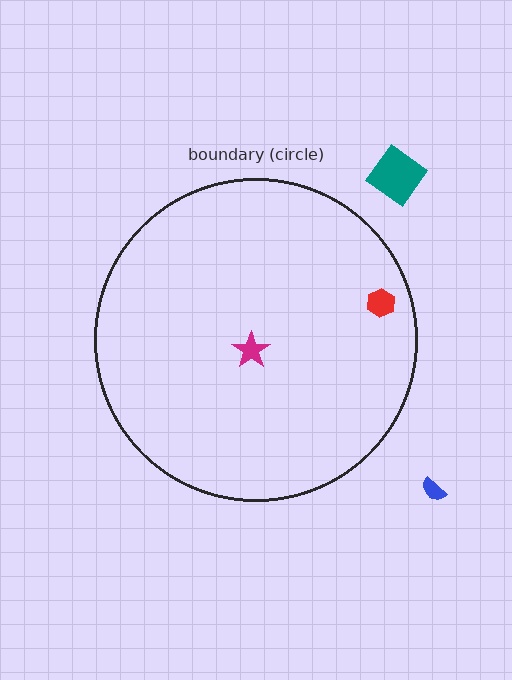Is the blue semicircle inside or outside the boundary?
Outside.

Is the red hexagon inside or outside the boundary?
Inside.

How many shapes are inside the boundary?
2 inside, 2 outside.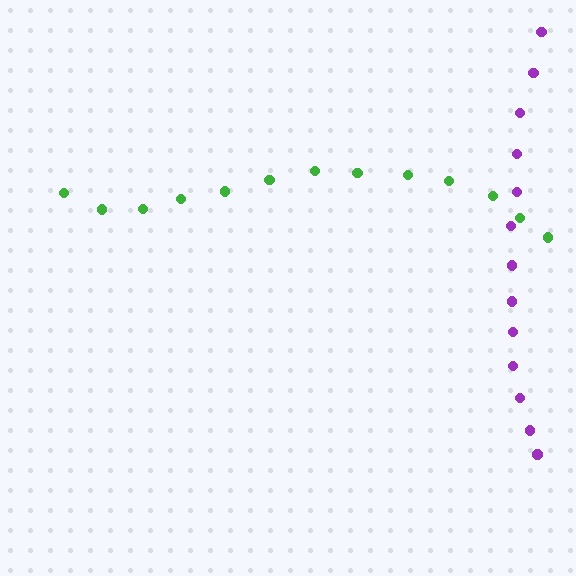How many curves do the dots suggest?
There are 2 distinct paths.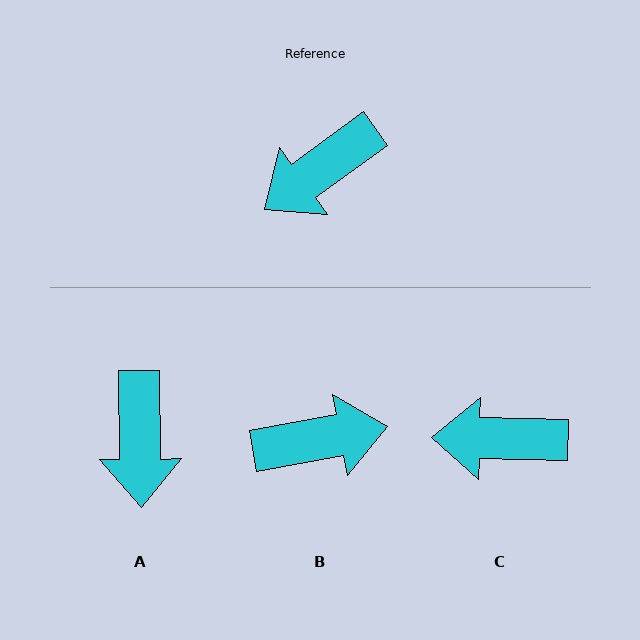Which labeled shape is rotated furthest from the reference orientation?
B, about 154 degrees away.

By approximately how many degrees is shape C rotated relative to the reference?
Approximately 37 degrees clockwise.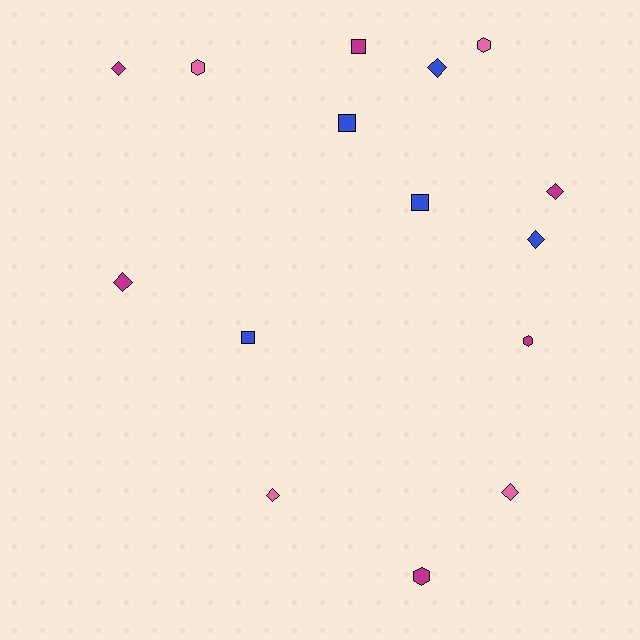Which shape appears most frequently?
Diamond, with 7 objects.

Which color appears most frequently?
Magenta, with 6 objects.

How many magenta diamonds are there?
There are 3 magenta diamonds.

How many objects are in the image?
There are 15 objects.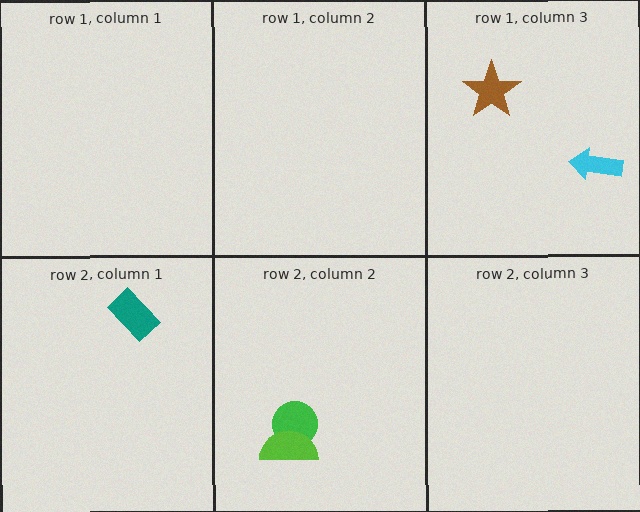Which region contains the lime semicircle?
The row 2, column 2 region.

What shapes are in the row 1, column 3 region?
The cyan arrow, the brown star.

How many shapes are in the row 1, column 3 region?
2.